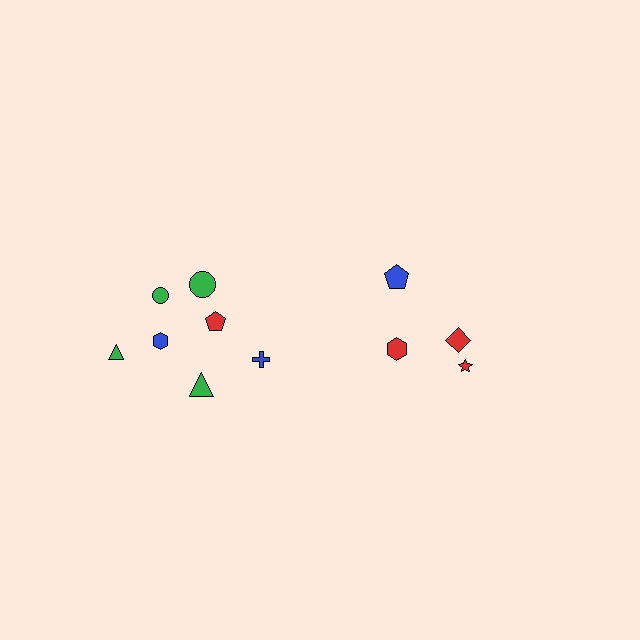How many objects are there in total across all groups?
There are 11 objects.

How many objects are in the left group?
There are 7 objects.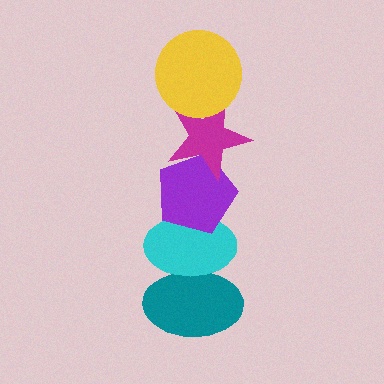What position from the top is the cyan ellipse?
The cyan ellipse is 4th from the top.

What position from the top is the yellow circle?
The yellow circle is 1st from the top.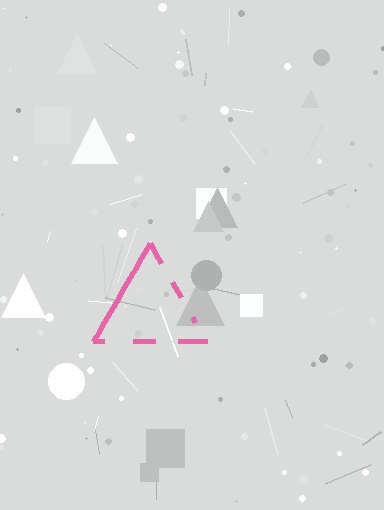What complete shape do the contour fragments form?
The contour fragments form a triangle.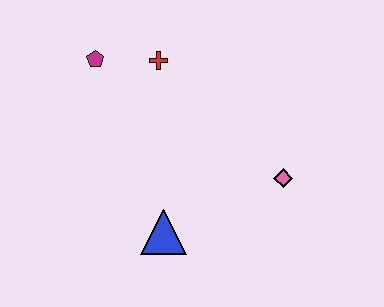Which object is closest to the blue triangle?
The pink diamond is closest to the blue triangle.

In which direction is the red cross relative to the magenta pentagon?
The red cross is to the right of the magenta pentagon.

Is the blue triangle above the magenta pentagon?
No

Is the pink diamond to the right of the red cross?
Yes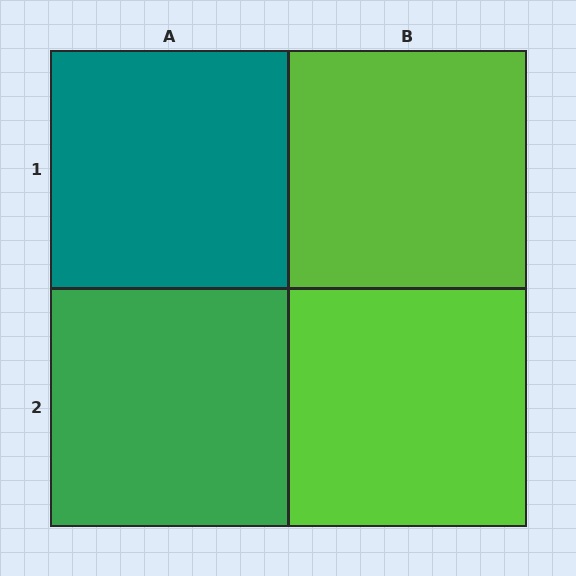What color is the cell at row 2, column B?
Lime.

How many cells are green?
1 cell is green.